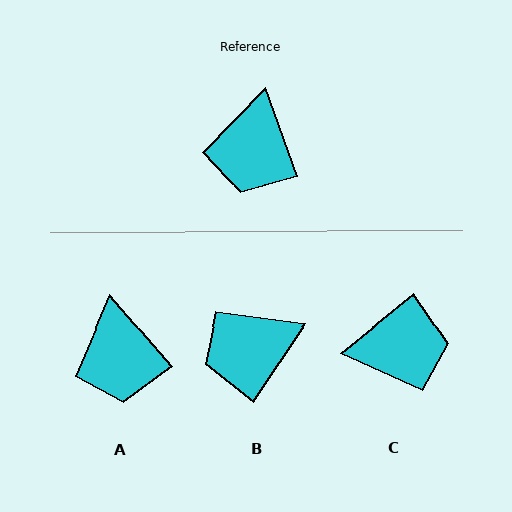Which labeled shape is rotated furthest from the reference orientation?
C, about 109 degrees away.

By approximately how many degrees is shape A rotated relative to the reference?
Approximately 20 degrees counter-clockwise.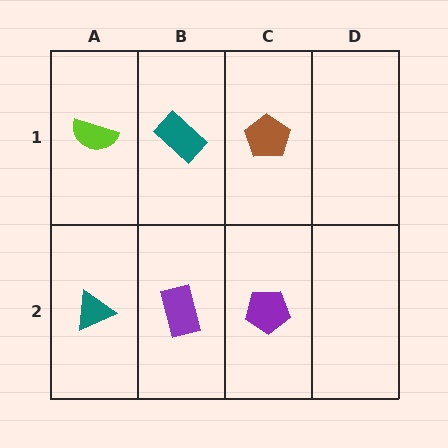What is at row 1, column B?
A teal rectangle.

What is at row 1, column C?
A brown pentagon.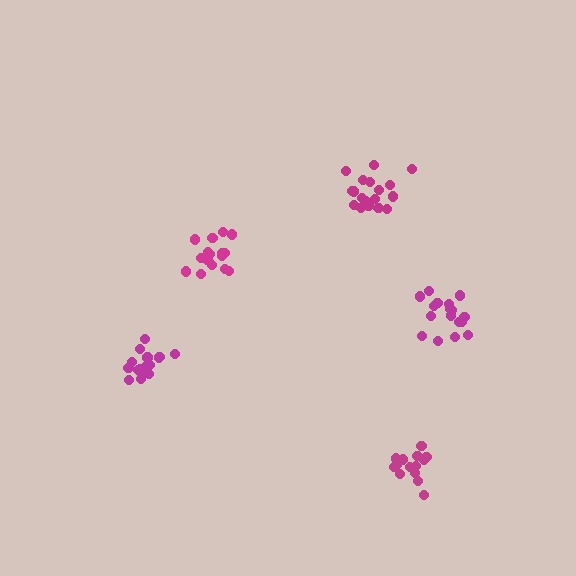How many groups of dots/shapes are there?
There are 5 groups.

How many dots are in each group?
Group 1: 17 dots, Group 2: 16 dots, Group 3: 18 dots, Group 4: 17 dots, Group 5: 17 dots (85 total).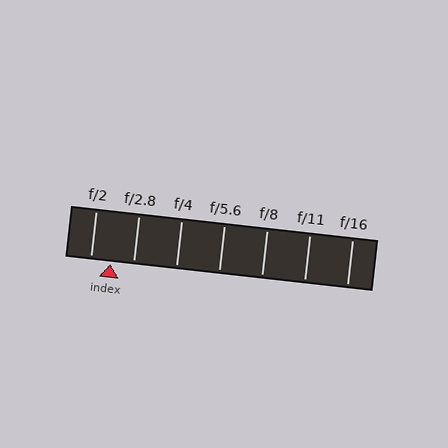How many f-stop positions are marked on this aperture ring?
There are 7 f-stop positions marked.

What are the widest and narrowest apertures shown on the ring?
The widest aperture shown is f/2 and the narrowest is f/16.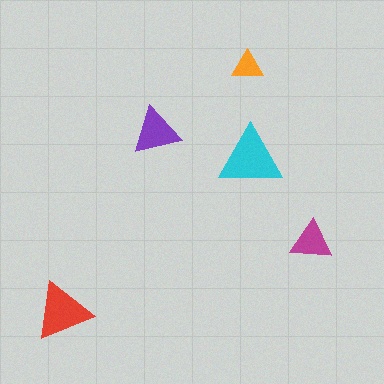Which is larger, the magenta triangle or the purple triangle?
The purple one.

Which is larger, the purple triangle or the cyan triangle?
The cyan one.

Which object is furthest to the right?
The magenta triangle is rightmost.